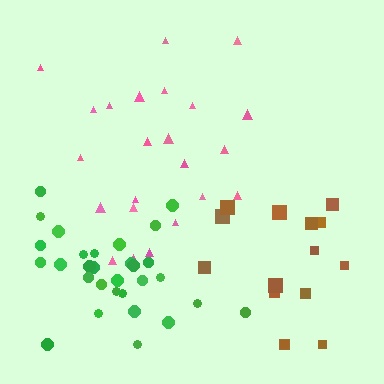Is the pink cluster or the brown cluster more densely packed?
Brown.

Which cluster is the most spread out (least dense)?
Pink.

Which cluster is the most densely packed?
Green.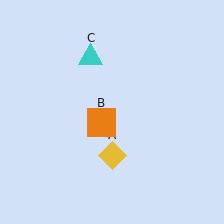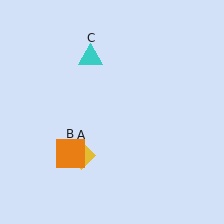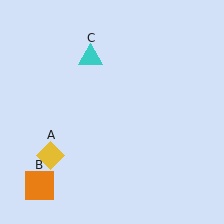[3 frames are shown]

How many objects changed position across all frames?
2 objects changed position: yellow diamond (object A), orange square (object B).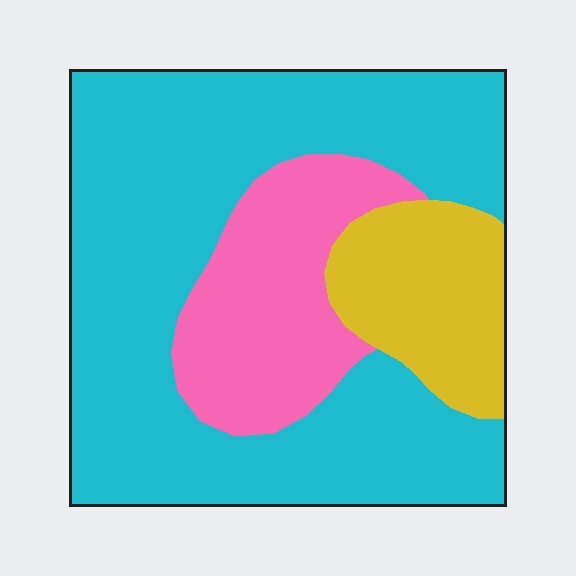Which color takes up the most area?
Cyan, at roughly 65%.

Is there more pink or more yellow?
Pink.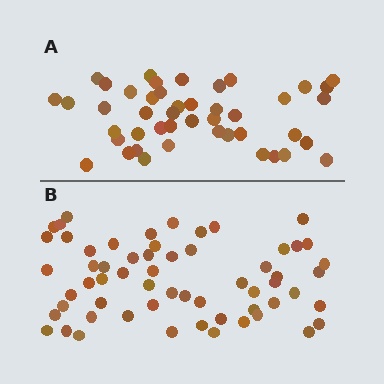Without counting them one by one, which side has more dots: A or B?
Region B (the bottom region) has more dots.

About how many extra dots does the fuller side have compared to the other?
Region B has approximately 15 more dots than region A.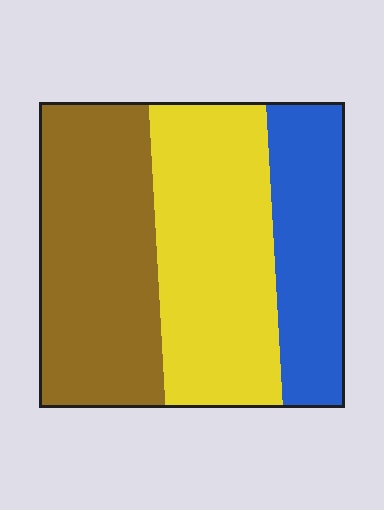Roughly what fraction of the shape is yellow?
Yellow covers 38% of the shape.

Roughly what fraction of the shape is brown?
Brown covers about 40% of the shape.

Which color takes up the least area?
Blue, at roughly 25%.